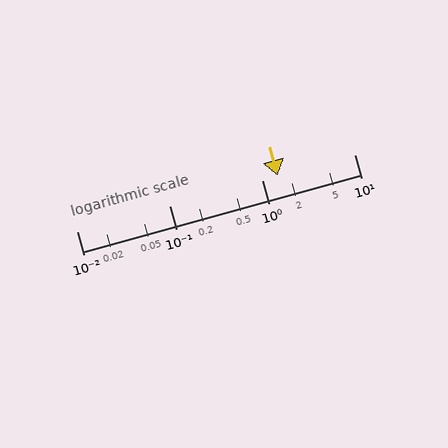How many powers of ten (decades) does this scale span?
The scale spans 3 decades, from 0.01 to 10.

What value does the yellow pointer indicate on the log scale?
The pointer indicates approximately 1.5.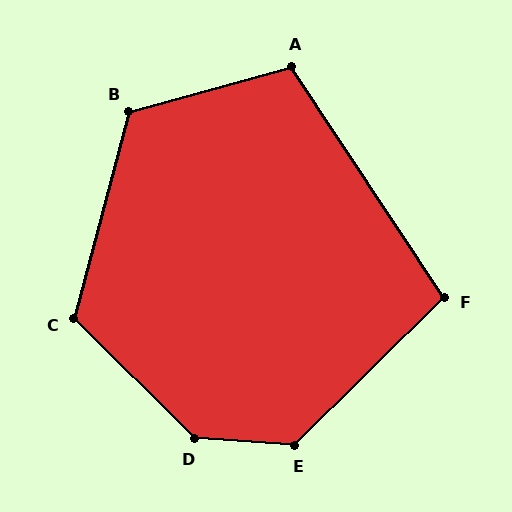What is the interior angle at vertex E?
Approximately 132 degrees (obtuse).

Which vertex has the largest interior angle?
D, at approximately 139 degrees.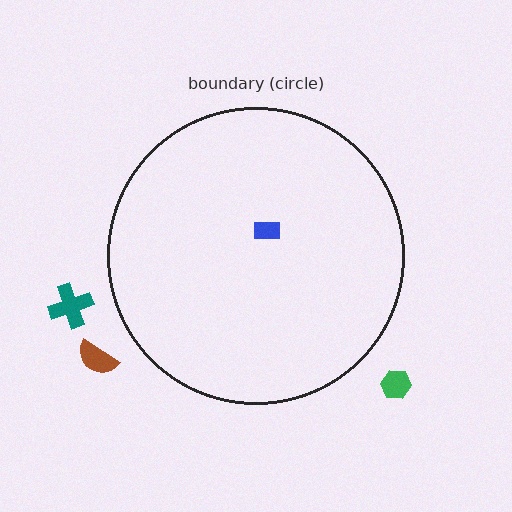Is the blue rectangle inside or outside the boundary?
Inside.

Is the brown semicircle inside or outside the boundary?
Outside.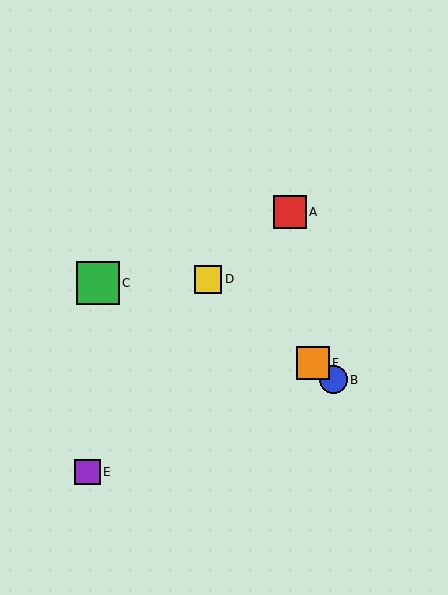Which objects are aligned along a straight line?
Objects B, D, F are aligned along a straight line.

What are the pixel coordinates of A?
Object A is at (290, 212).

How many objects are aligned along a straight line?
3 objects (B, D, F) are aligned along a straight line.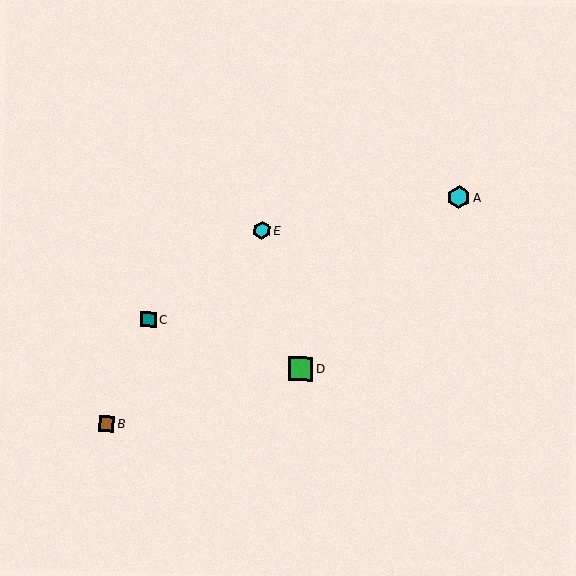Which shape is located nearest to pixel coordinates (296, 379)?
The green square (labeled D) at (301, 369) is nearest to that location.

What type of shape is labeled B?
Shape B is a brown square.